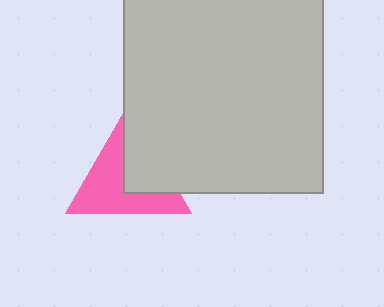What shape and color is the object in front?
The object in front is a light gray square.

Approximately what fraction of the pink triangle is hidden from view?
Roughly 40% of the pink triangle is hidden behind the light gray square.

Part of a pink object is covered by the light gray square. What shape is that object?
It is a triangle.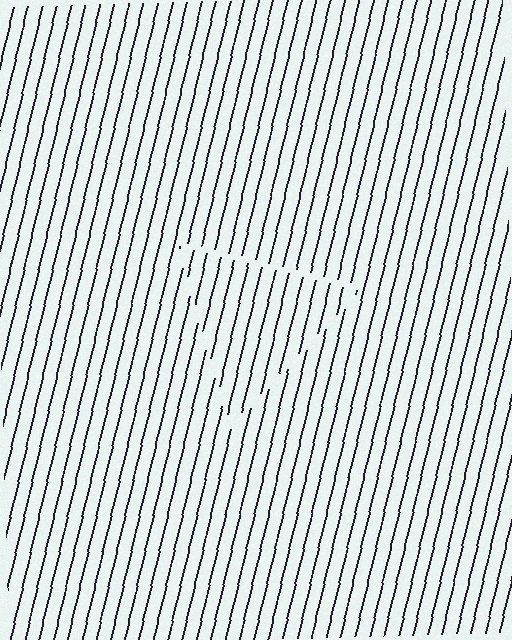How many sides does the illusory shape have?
3 sides — the line-ends trace a triangle.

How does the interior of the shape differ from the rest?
The interior of the shape contains the same grating, shifted by half a period — the contour is defined by the phase discontinuity where line-ends from the inner and outer gratings abut.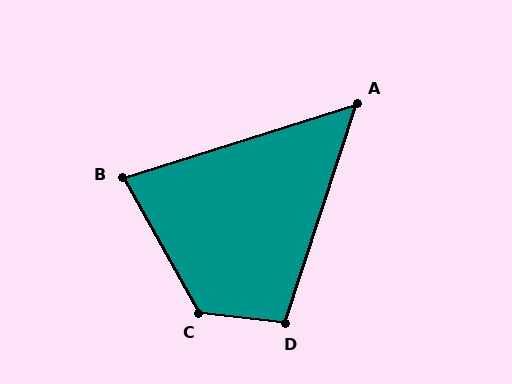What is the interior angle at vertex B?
Approximately 78 degrees (acute).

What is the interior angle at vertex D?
Approximately 102 degrees (obtuse).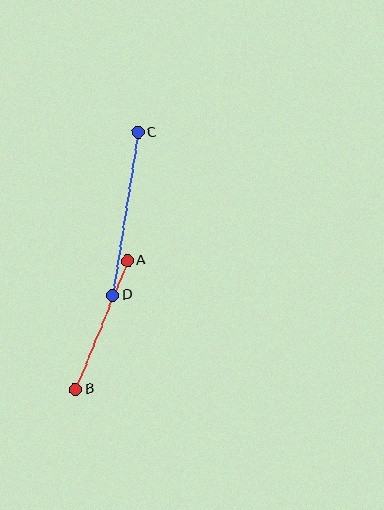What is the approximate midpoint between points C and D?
The midpoint is at approximately (125, 214) pixels.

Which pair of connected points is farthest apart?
Points C and D are farthest apart.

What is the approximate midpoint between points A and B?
The midpoint is at approximately (101, 325) pixels.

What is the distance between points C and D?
The distance is approximately 165 pixels.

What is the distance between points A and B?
The distance is approximately 139 pixels.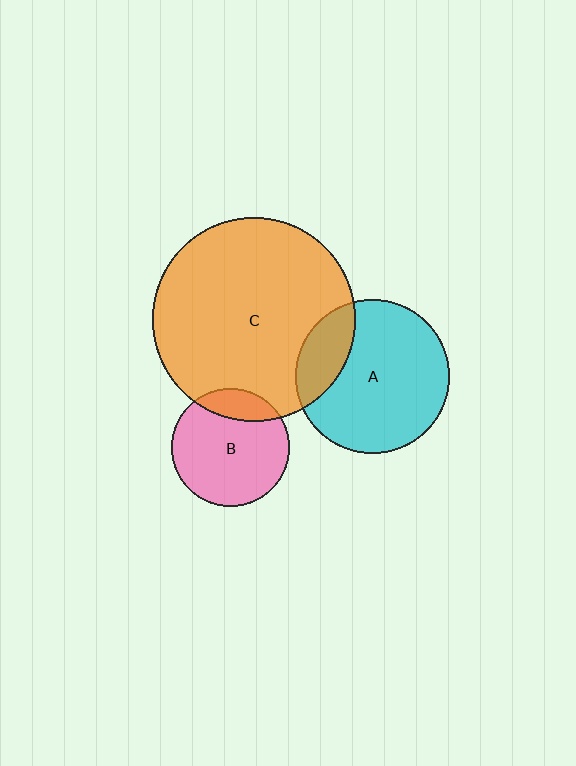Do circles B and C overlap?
Yes.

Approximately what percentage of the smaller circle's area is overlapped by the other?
Approximately 15%.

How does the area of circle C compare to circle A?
Approximately 1.7 times.